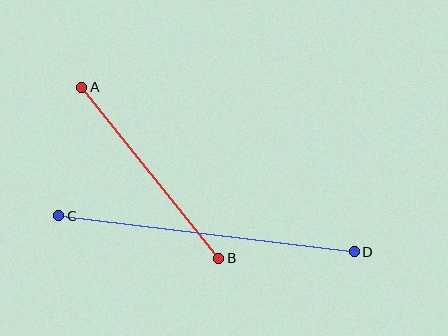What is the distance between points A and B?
The distance is approximately 219 pixels.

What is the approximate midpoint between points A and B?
The midpoint is at approximately (150, 173) pixels.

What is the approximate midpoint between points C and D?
The midpoint is at approximately (207, 234) pixels.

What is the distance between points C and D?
The distance is approximately 297 pixels.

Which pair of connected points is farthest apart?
Points C and D are farthest apart.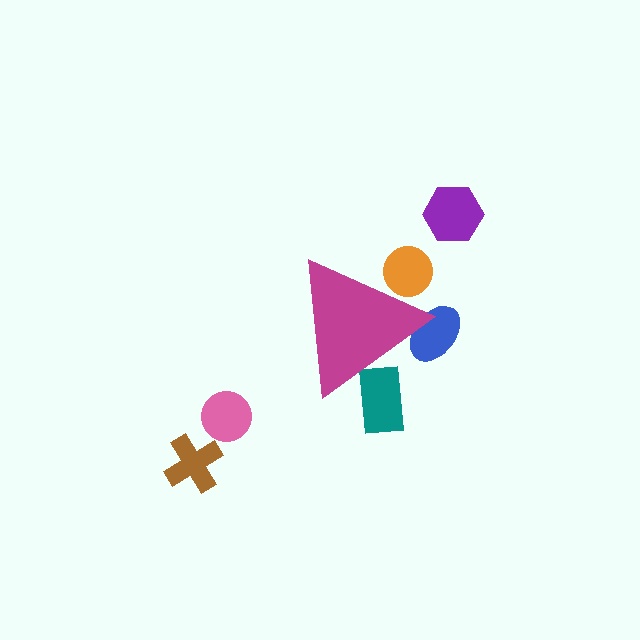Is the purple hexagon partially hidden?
No, the purple hexagon is fully visible.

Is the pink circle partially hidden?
No, the pink circle is fully visible.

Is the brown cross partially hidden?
No, the brown cross is fully visible.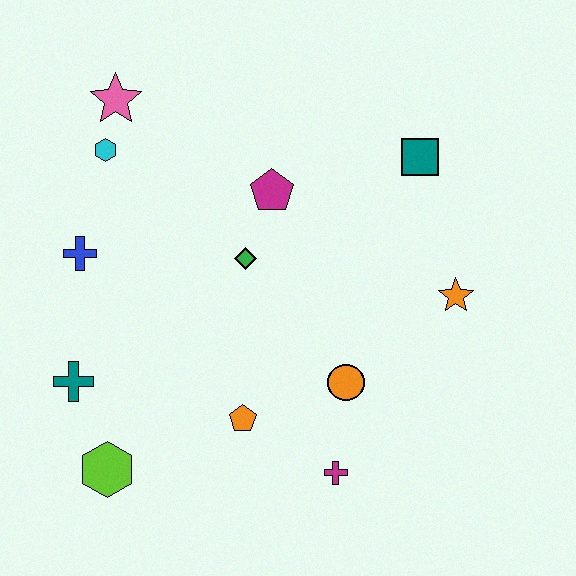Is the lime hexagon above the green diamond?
No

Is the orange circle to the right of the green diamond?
Yes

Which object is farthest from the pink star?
The magenta cross is farthest from the pink star.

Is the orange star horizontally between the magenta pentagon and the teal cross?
No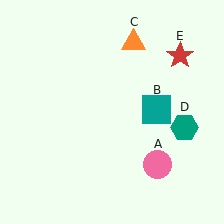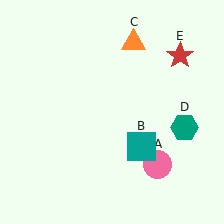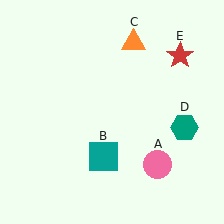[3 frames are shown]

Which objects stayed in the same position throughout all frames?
Pink circle (object A) and orange triangle (object C) and teal hexagon (object D) and red star (object E) remained stationary.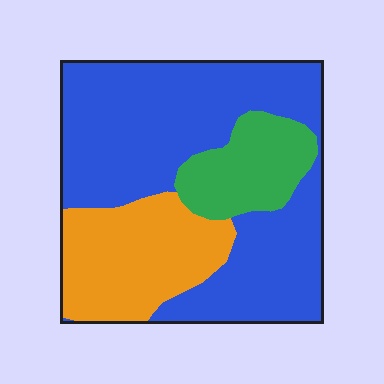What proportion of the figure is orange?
Orange takes up about one quarter (1/4) of the figure.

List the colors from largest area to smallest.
From largest to smallest: blue, orange, green.